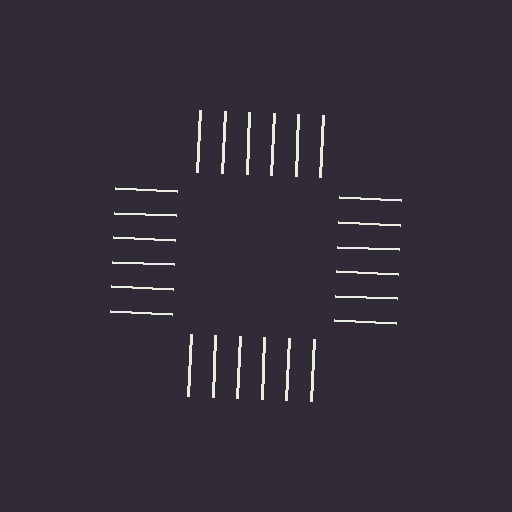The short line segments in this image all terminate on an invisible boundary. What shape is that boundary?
An illusory square — the line segments terminate on its edges but no continuous stroke is drawn.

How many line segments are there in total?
24 — 6 along each of the 4 edges.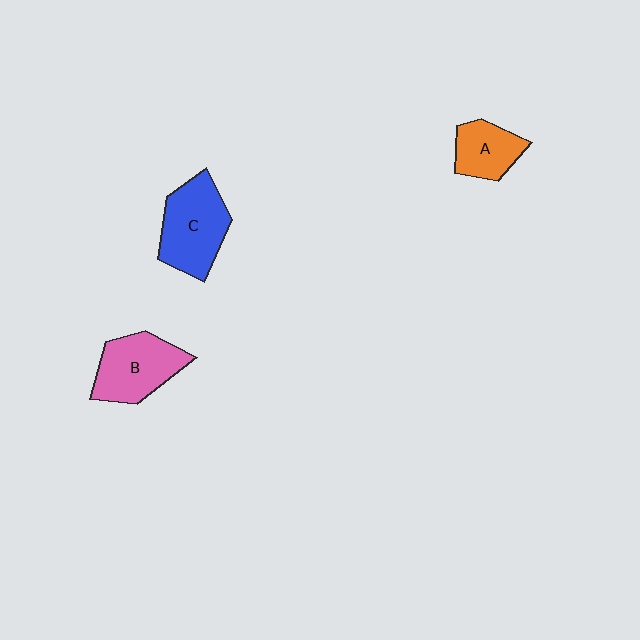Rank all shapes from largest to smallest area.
From largest to smallest: C (blue), B (pink), A (orange).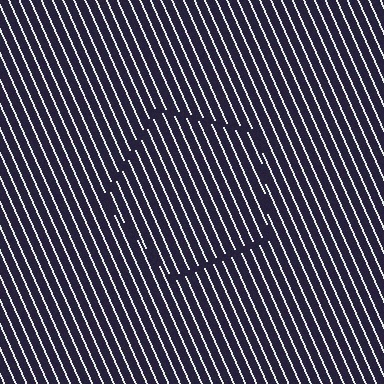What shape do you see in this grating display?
An illusory pentagon. The interior of the shape contains the same grating, shifted by half a period — the contour is defined by the phase discontinuity where line-ends from the inner and outer gratings abut.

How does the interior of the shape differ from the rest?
The interior of the shape contains the same grating, shifted by half a period — the contour is defined by the phase discontinuity where line-ends from the inner and outer gratings abut.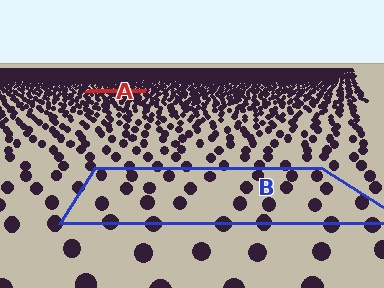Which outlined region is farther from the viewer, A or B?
Region A is farther from the viewer — the texture elements inside it appear smaller and more densely packed.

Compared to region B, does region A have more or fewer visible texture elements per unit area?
Region A has more texture elements per unit area — they are packed more densely because it is farther away.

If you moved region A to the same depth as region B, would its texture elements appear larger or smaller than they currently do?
They would appear larger. At a closer depth, the same texture elements are projected at a bigger on-screen size.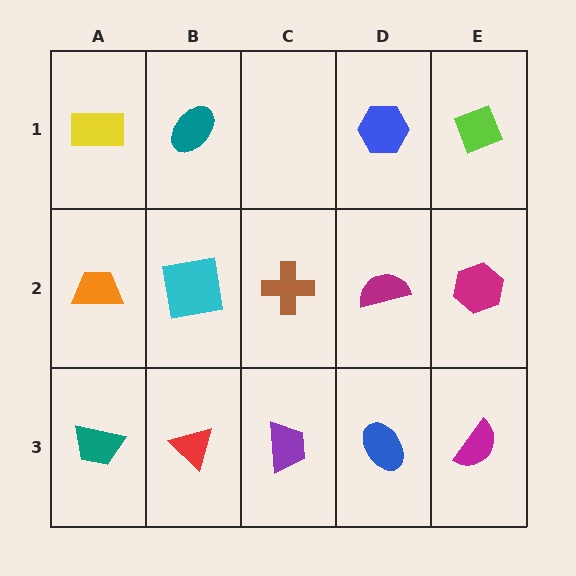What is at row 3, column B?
A red triangle.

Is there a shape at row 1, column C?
No, that cell is empty.